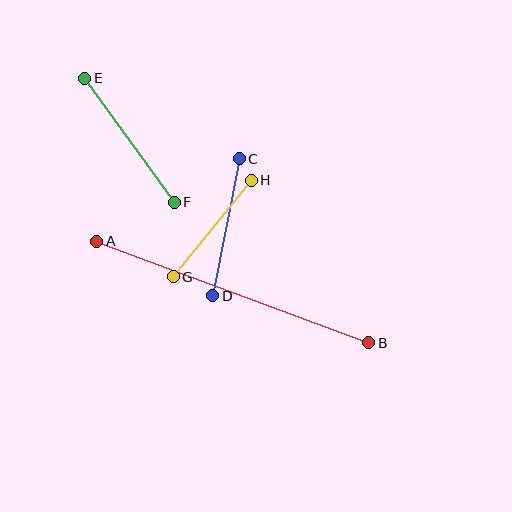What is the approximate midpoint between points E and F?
The midpoint is at approximately (129, 140) pixels.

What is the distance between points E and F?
The distance is approximately 153 pixels.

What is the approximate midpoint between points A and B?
The midpoint is at approximately (233, 292) pixels.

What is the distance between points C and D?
The distance is approximately 139 pixels.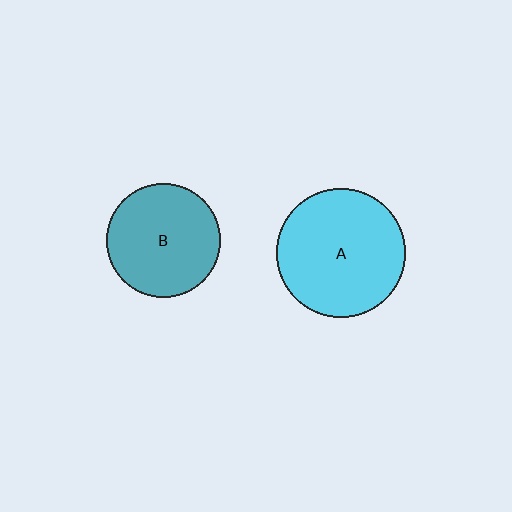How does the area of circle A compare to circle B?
Approximately 1.3 times.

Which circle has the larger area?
Circle A (cyan).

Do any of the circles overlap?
No, none of the circles overlap.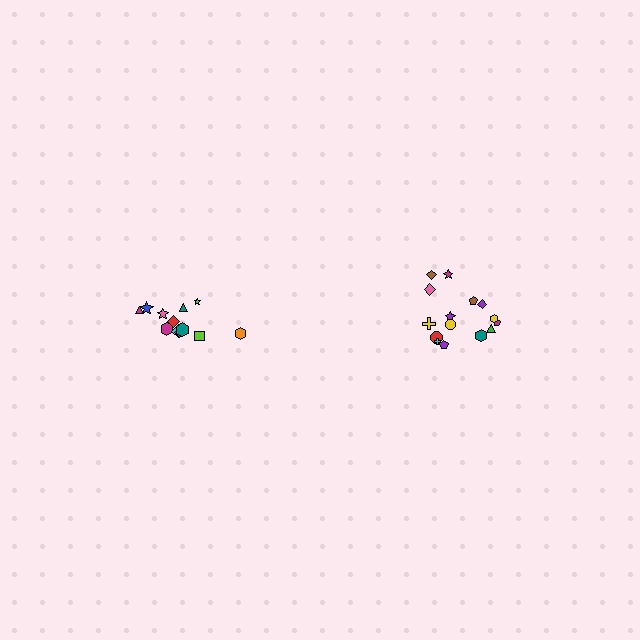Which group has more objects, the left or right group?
The right group.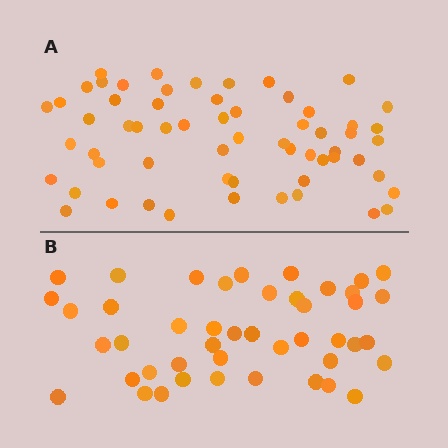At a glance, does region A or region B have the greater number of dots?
Region A (the top region) has more dots.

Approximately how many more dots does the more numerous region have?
Region A has approximately 15 more dots than region B.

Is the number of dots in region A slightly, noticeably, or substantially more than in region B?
Region A has noticeably more, but not dramatically so. The ratio is roughly 1.3 to 1.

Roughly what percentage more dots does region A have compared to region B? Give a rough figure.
About 35% more.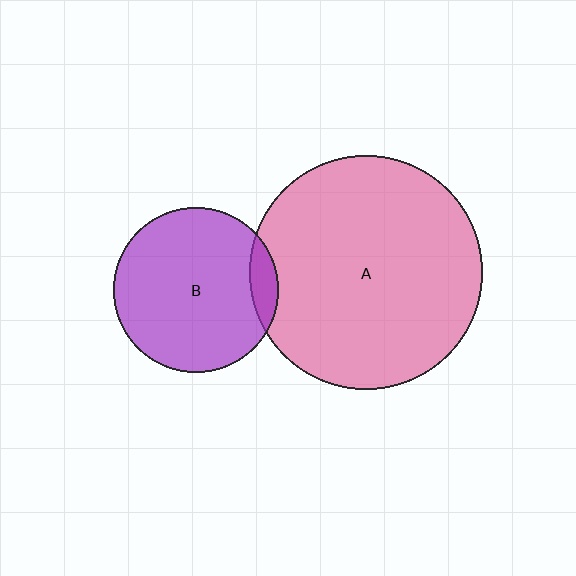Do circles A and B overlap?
Yes.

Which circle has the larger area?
Circle A (pink).